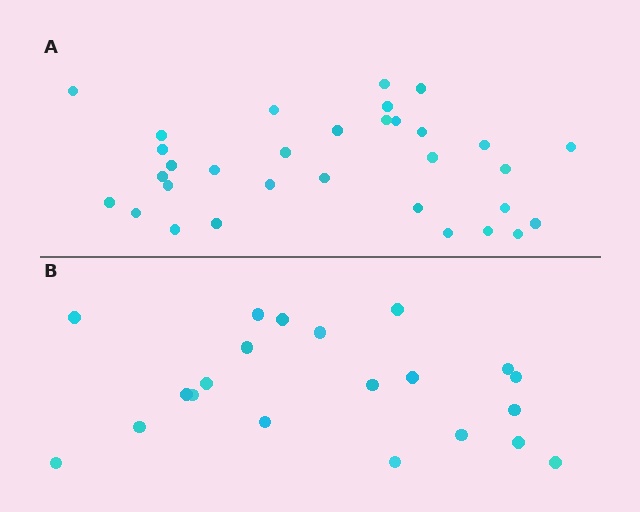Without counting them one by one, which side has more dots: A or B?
Region A (the top region) has more dots.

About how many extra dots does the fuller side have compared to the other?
Region A has roughly 12 or so more dots than region B.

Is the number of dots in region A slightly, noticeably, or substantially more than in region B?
Region A has substantially more. The ratio is roughly 1.5 to 1.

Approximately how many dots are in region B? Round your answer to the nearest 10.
About 20 dots. (The exact count is 21, which rounds to 20.)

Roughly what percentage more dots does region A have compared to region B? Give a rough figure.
About 50% more.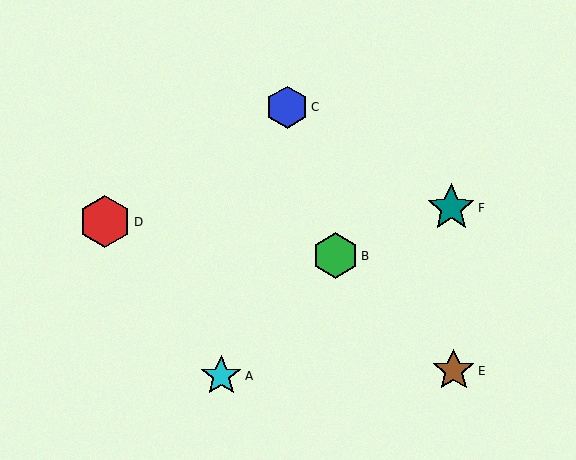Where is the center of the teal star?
The center of the teal star is at (451, 208).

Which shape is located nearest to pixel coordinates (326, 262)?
The green hexagon (labeled B) at (335, 256) is nearest to that location.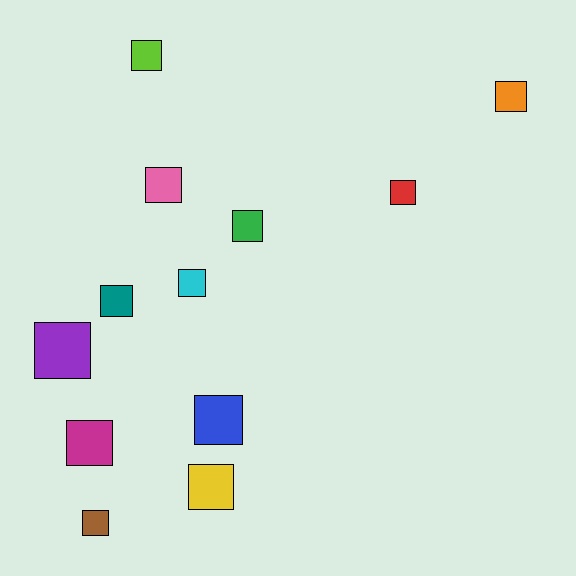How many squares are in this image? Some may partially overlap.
There are 12 squares.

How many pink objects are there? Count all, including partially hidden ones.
There is 1 pink object.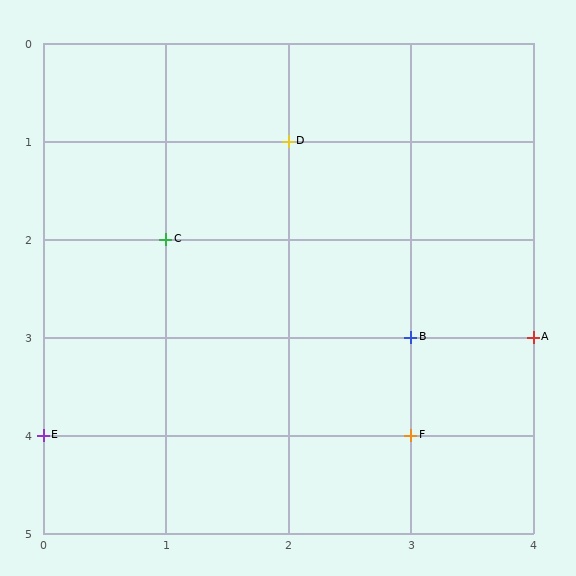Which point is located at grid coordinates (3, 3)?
Point B is at (3, 3).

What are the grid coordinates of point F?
Point F is at grid coordinates (3, 4).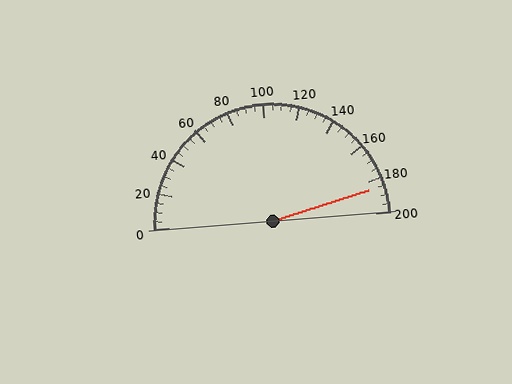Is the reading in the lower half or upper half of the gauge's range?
The reading is in the upper half of the range (0 to 200).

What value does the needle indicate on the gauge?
The needle indicates approximately 185.